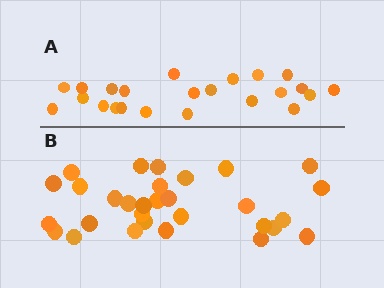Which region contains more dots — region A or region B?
Region B (the bottom region) has more dots.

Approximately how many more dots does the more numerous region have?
Region B has roughly 8 or so more dots than region A.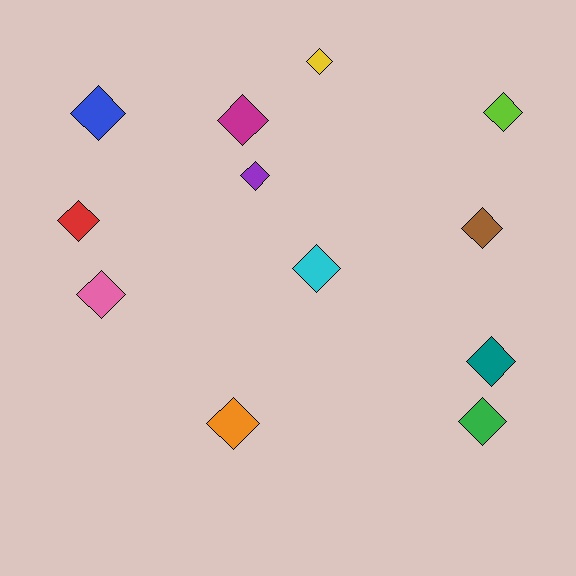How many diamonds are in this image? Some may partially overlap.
There are 12 diamonds.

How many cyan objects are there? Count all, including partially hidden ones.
There is 1 cyan object.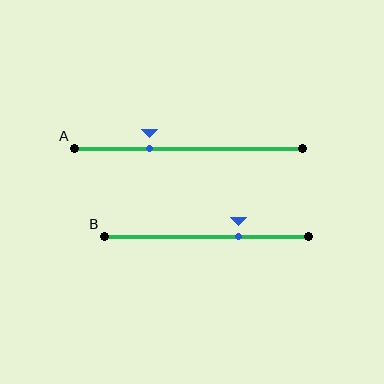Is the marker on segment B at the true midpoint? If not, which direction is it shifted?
No, the marker on segment B is shifted to the right by about 16% of the segment length.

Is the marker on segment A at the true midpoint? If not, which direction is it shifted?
No, the marker on segment A is shifted to the left by about 17% of the segment length.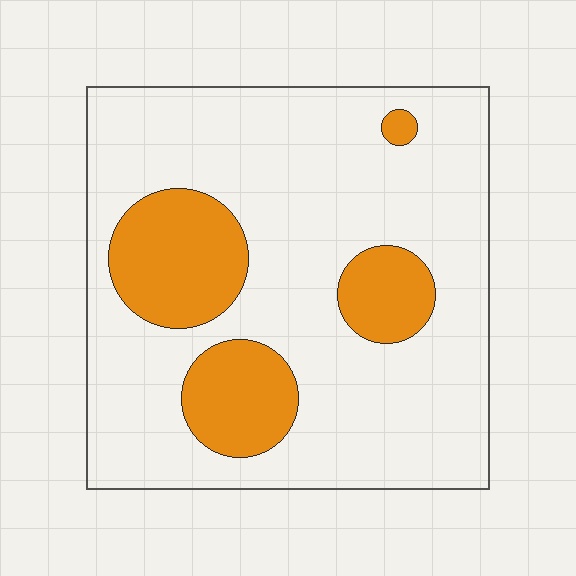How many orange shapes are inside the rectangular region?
4.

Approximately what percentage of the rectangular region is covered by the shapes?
Approximately 20%.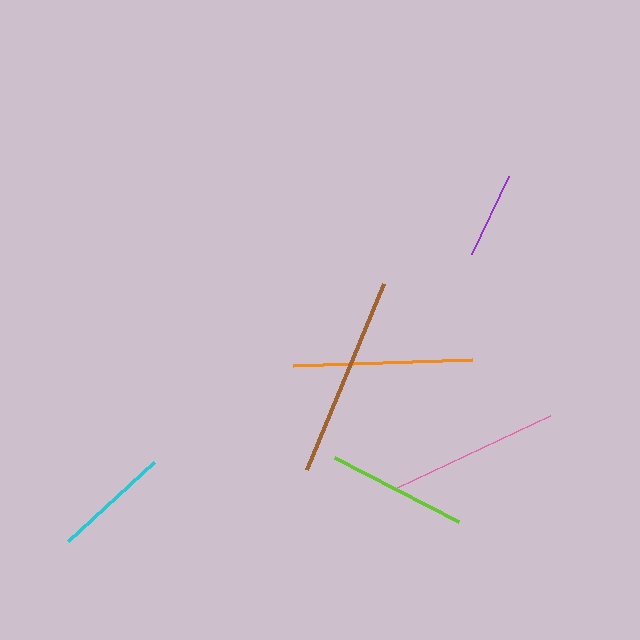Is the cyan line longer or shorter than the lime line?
The lime line is longer than the cyan line.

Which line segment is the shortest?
The purple line is the shortest at approximately 87 pixels.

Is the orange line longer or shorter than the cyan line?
The orange line is longer than the cyan line.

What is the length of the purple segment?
The purple segment is approximately 87 pixels long.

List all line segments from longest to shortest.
From longest to shortest: brown, orange, pink, lime, cyan, purple.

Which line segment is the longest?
The brown line is the longest at approximately 202 pixels.